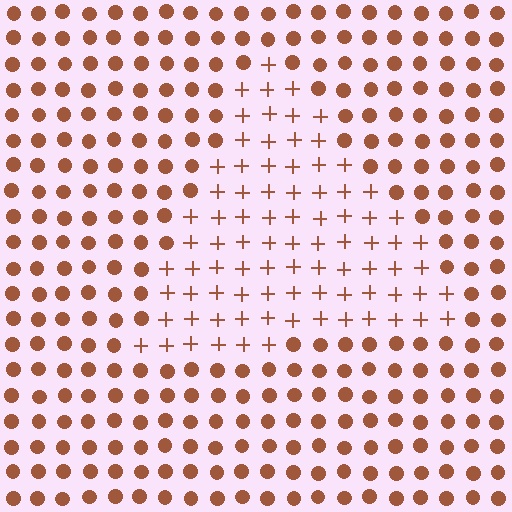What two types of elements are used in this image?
The image uses plus signs inside the triangle region and circles outside it.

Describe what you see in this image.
The image is filled with small brown elements arranged in a uniform grid. A triangle-shaped region contains plus signs, while the surrounding area contains circles. The boundary is defined purely by the change in element shape.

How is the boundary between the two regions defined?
The boundary is defined by a change in element shape: plus signs inside vs. circles outside. All elements share the same color and spacing.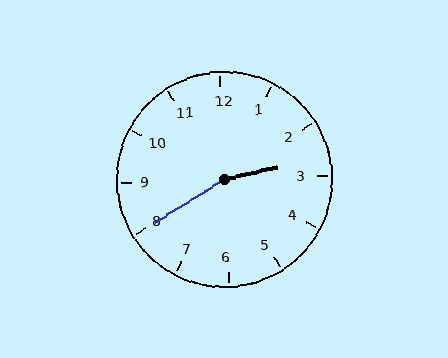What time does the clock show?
2:40.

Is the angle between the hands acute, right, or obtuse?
It is obtuse.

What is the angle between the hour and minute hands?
Approximately 160 degrees.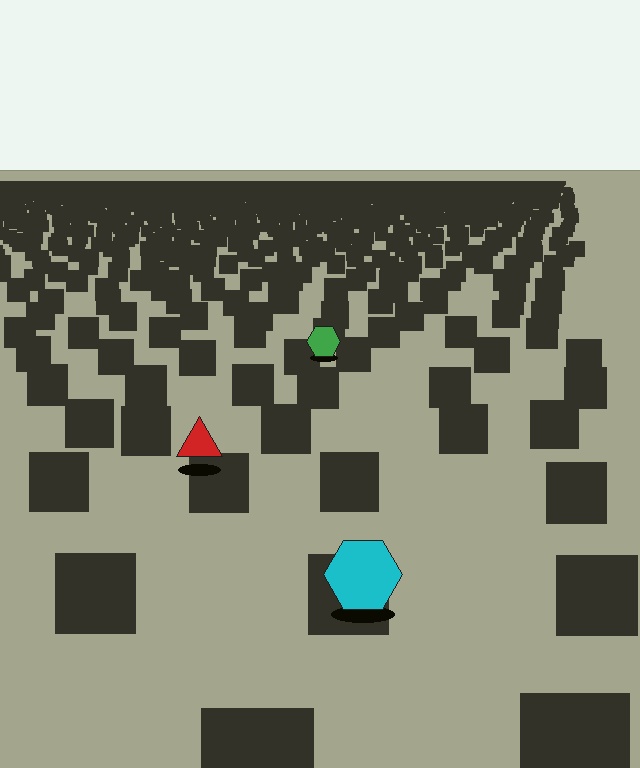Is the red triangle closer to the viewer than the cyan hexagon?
No. The cyan hexagon is closer — you can tell from the texture gradient: the ground texture is coarser near it.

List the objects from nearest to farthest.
From nearest to farthest: the cyan hexagon, the red triangle, the green hexagon.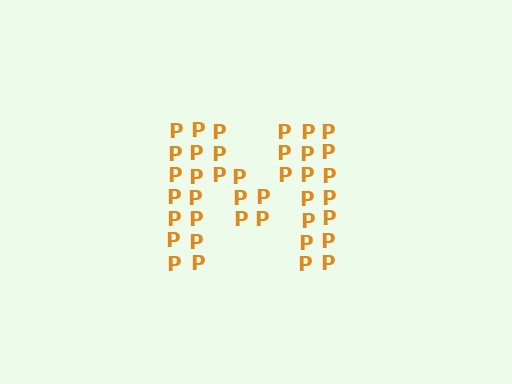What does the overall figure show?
The overall figure shows the letter M.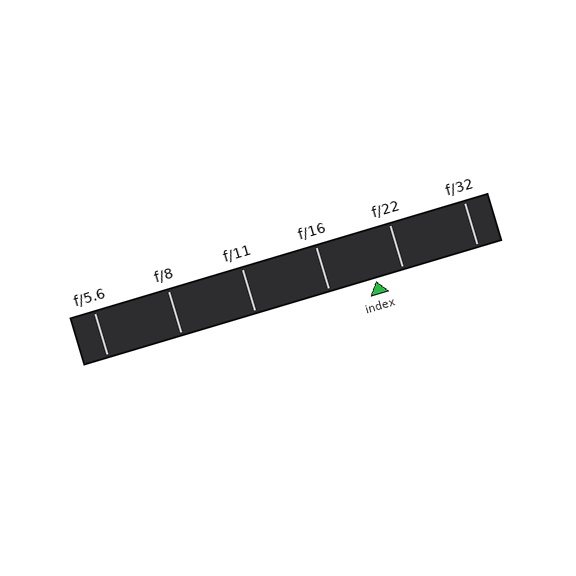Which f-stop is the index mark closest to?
The index mark is closest to f/22.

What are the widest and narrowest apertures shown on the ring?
The widest aperture shown is f/5.6 and the narrowest is f/32.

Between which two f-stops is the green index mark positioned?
The index mark is between f/16 and f/22.